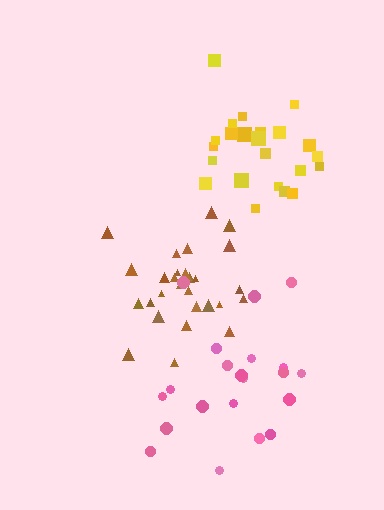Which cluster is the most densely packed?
Brown.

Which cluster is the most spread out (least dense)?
Pink.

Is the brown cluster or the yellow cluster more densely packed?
Brown.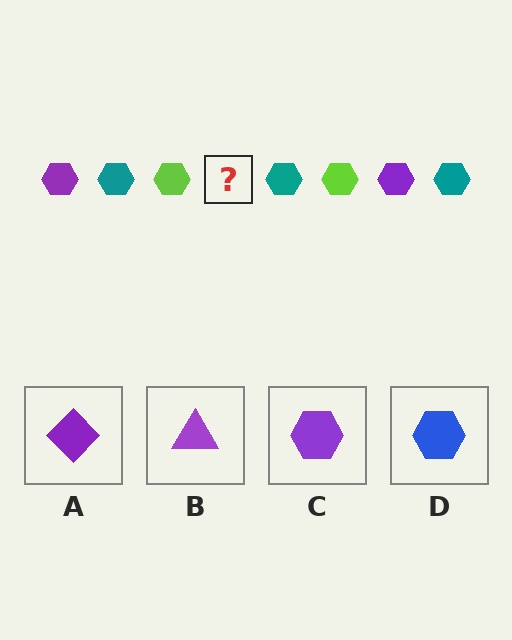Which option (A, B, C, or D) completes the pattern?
C.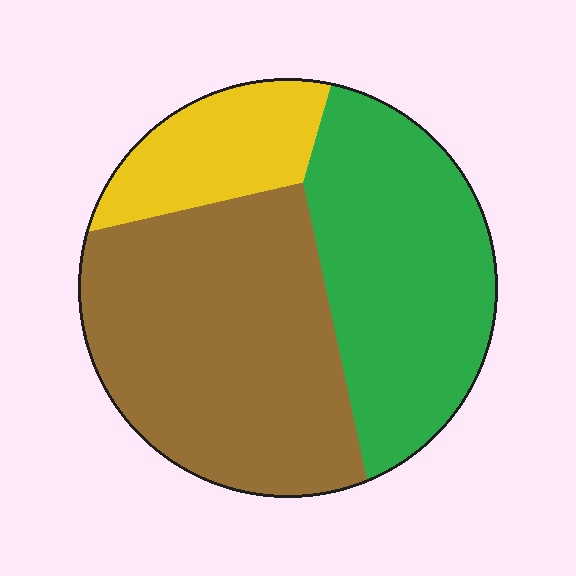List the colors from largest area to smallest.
From largest to smallest: brown, green, yellow.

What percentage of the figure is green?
Green takes up between a third and a half of the figure.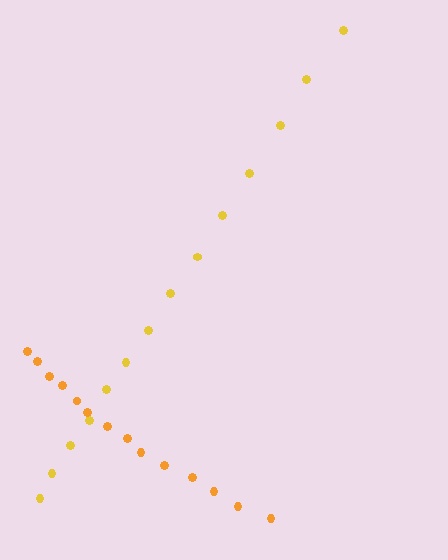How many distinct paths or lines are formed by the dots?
There are 2 distinct paths.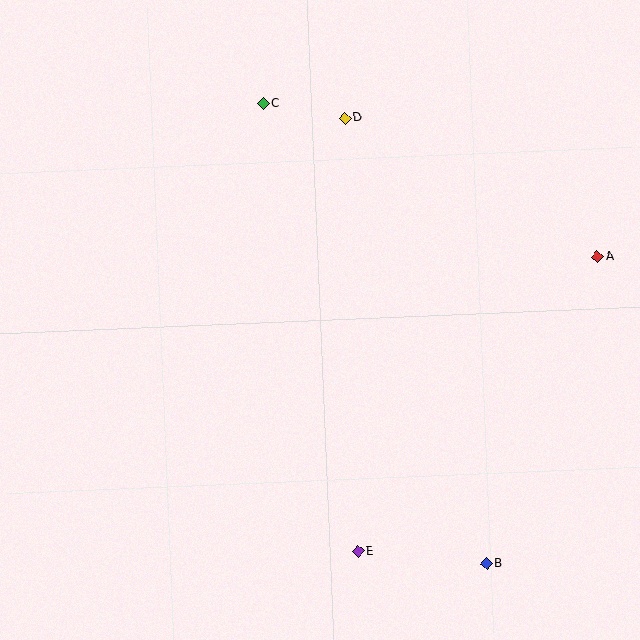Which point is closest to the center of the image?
Point D at (345, 118) is closest to the center.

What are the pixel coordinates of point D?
Point D is at (345, 118).